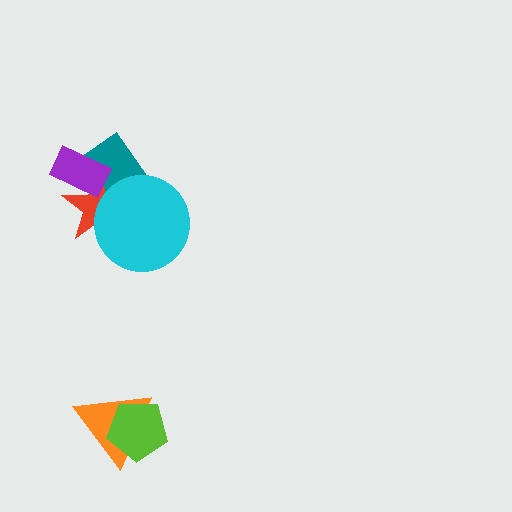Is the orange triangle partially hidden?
Yes, it is partially covered by another shape.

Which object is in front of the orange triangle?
The lime pentagon is in front of the orange triangle.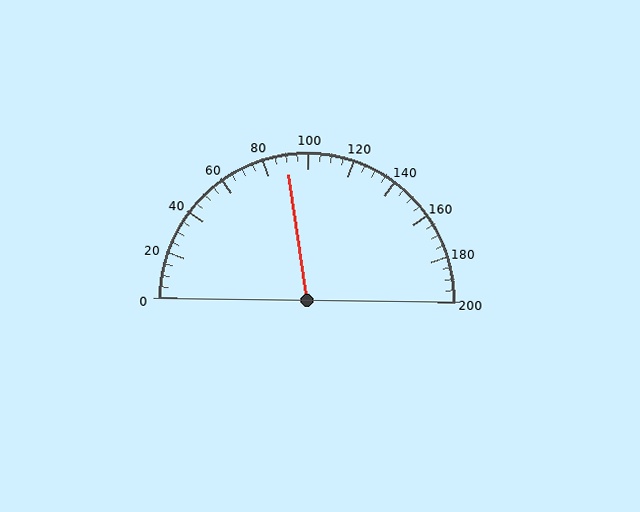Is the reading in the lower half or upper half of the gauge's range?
The reading is in the lower half of the range (0 to 200).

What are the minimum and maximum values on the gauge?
The gauge ranges from 0 to 200.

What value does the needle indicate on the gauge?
The needle indicates approximately 90.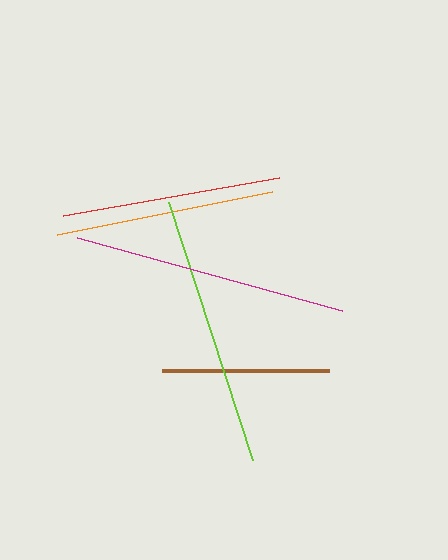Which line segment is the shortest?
The brown line is the shortest at approximately 167 pixels.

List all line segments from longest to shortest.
From longest to shortest: magenta, lime, orange, red, brown.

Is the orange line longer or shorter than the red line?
The orange line is longer than the red line.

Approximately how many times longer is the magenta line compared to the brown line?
The magenta line is approximately 1.6 times the length of the brown line.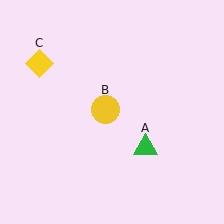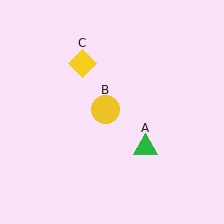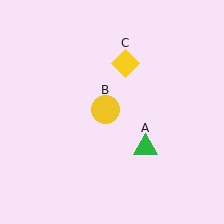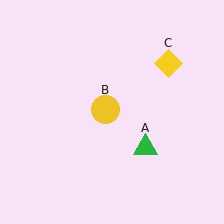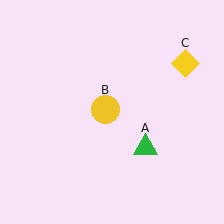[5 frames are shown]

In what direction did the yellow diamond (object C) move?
The yellow diamond (object C) moved right.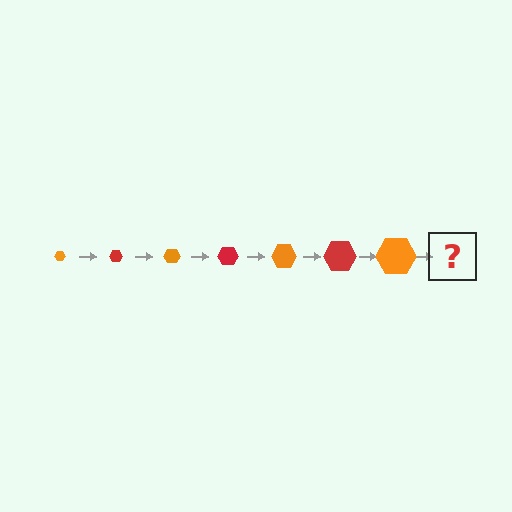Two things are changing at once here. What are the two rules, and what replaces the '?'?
The two rules are that the hexagon grows larger each step and the color cycles through orange and red. The '?' should be a red hexagon, larger than the previous one.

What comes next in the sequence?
The next element should be a red hexagon, larger than the previous one.